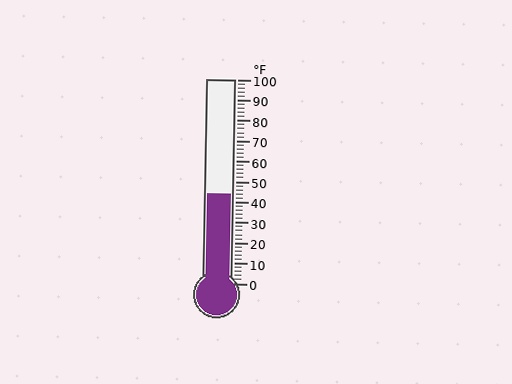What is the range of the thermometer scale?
The thermometer scale ranges from 0°F to 100°F.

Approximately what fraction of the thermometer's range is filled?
The thermometer is filled to approximately 45% of its range.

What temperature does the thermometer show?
The thermometer shows approximately 44°F.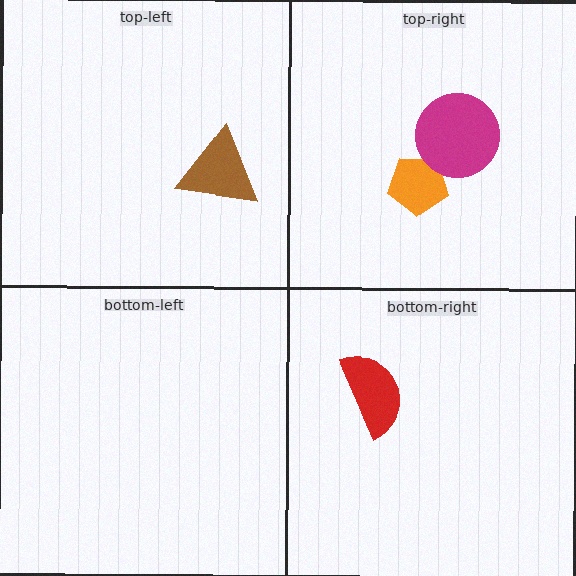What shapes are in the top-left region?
The brown triangle.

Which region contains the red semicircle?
The bottom-right region.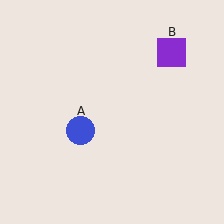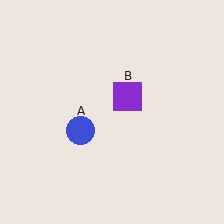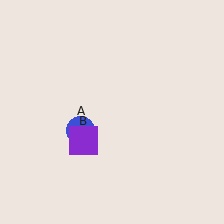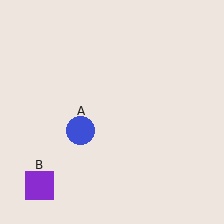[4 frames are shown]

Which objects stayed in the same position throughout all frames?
Blue circle (object A) remained stationary.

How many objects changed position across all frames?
1 object changed position: purple square (object B).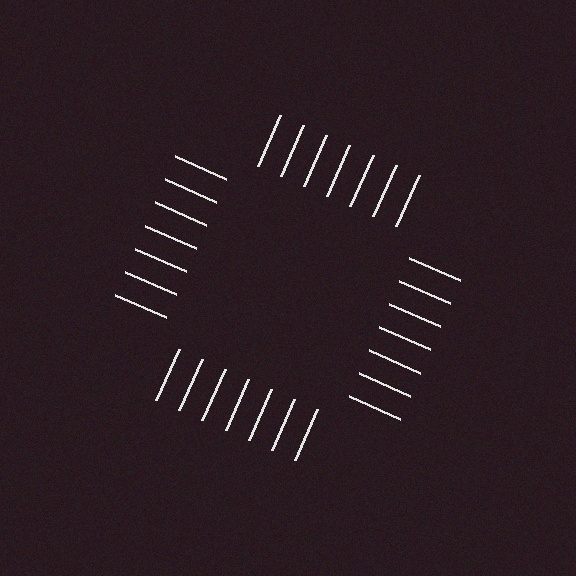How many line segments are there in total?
28 — 7 along each of the 4 edges.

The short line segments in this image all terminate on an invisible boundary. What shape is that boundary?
An illusory square — the line segments terminate on its edges but no continuous stroke is drawn.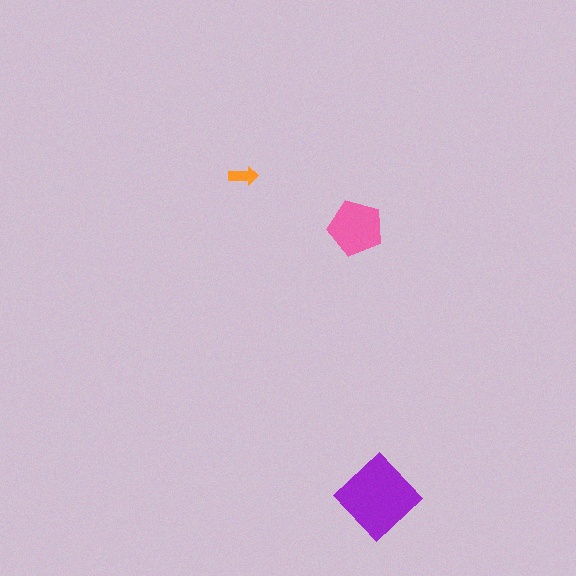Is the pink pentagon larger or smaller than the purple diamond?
Smaller.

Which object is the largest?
The purple diamond.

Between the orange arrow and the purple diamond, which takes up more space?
The purple diamond.